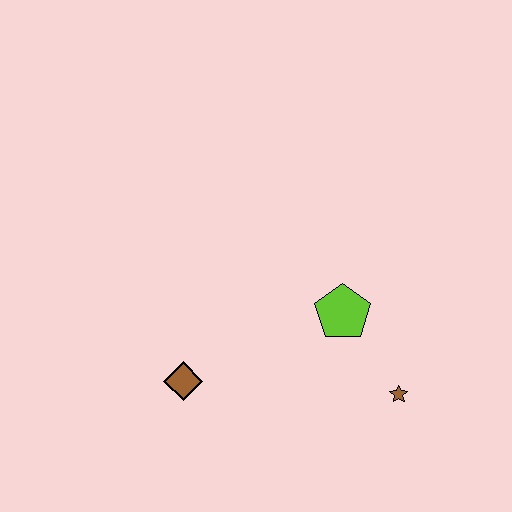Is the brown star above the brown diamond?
No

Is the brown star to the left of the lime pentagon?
No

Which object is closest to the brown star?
The lime pentagon is closest to the brown star.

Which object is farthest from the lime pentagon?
The brown diamond is farthest from the lime pentagon.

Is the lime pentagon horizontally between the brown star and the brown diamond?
Yes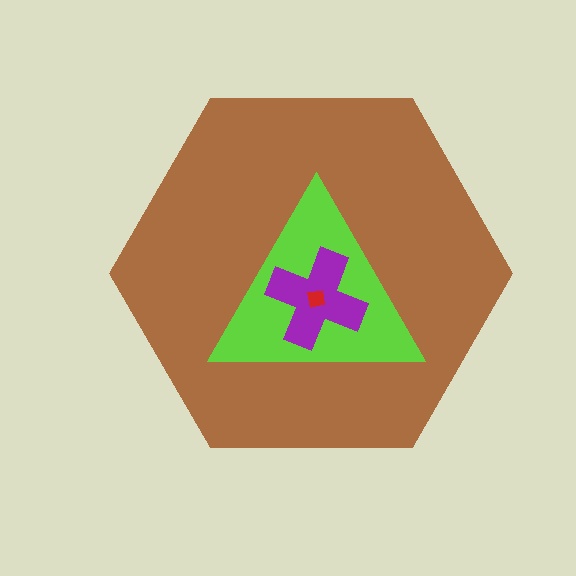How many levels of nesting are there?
4.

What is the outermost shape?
The brown hexagon.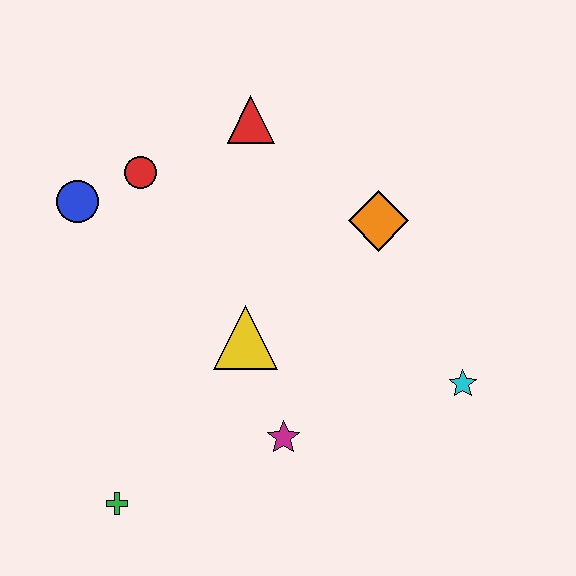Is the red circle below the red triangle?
Yes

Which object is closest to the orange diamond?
The red triangle is closest to the orange diamond.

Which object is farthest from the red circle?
The cyan star is farthest from the red circle.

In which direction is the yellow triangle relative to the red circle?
The yellow triangle is below the red circle.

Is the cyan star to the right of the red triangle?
Yes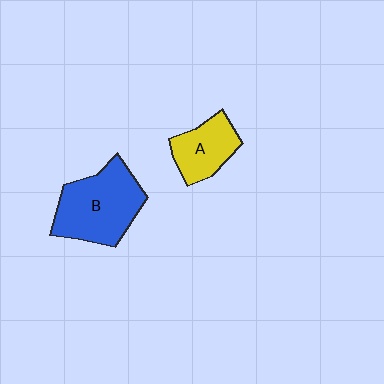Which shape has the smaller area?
Shape A (yellow).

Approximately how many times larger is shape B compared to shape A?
Approximately 1.7 times.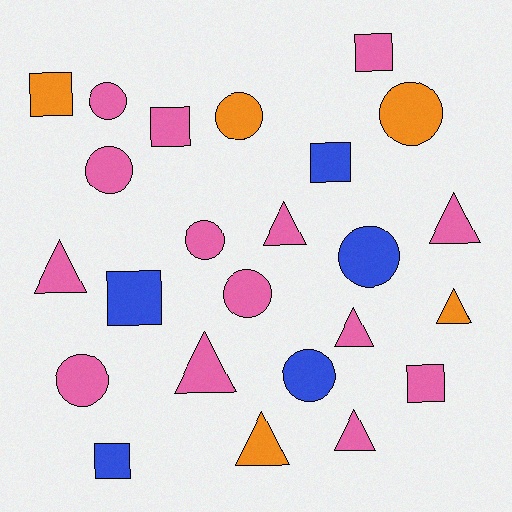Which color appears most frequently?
Pink, with 14 objects.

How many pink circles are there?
There are 5 pink circles.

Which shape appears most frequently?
Circle, with 9 objects.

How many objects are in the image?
There are 24 objects.